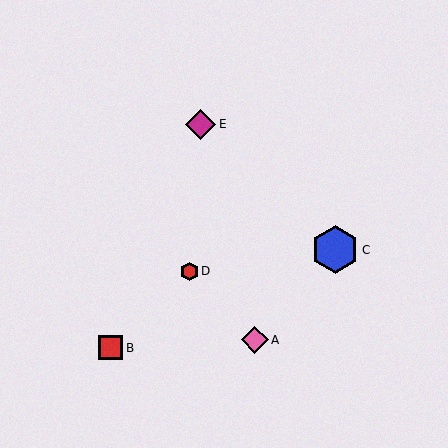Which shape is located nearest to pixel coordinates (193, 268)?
The red hexagon (labeled D) at (189, 271) is nearest to that location.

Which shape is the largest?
The blue hexagon (labeled C) is the largest.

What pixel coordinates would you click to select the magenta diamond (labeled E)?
Click at (201, 124) to select the magenta diamond E.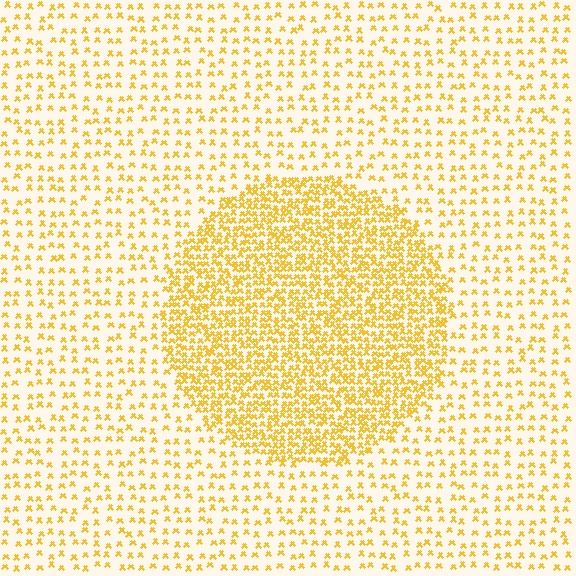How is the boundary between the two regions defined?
The boundary is defined by a change in element density (approximately 2.7x ratio). All elements are the same color, size, and shape.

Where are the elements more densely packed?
The elements are more densely packed inside the circle boundary.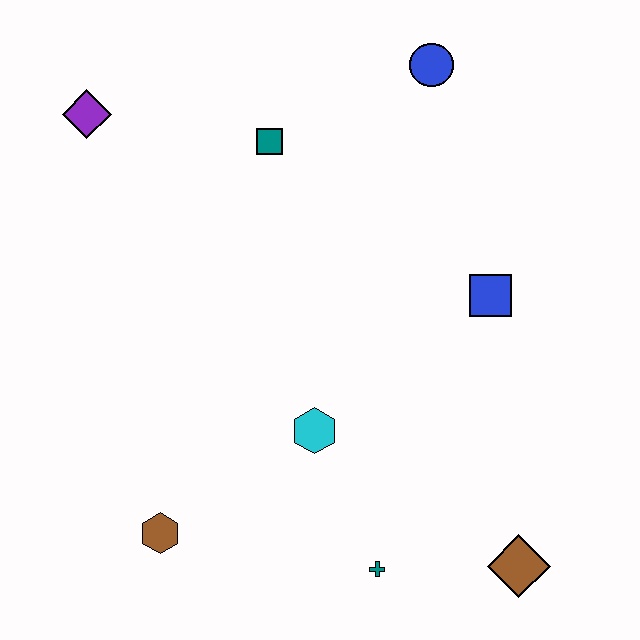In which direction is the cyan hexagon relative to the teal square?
The cyan hexagon is below the teal square.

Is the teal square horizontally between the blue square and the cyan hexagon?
No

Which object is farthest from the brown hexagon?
The blue circle is farthest from the brown hexagon.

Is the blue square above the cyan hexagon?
Yes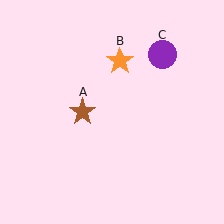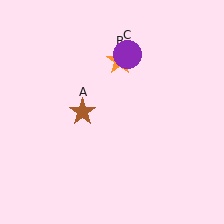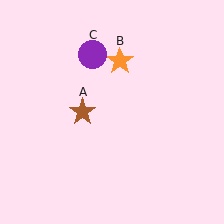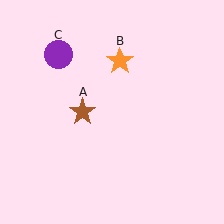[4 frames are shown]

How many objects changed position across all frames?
1 object changed position: purple circle (object C).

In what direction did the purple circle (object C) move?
The purple circle (object C) moved left.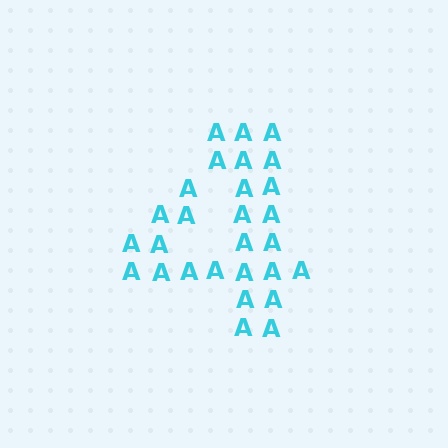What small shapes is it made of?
It is made of small letter A's.